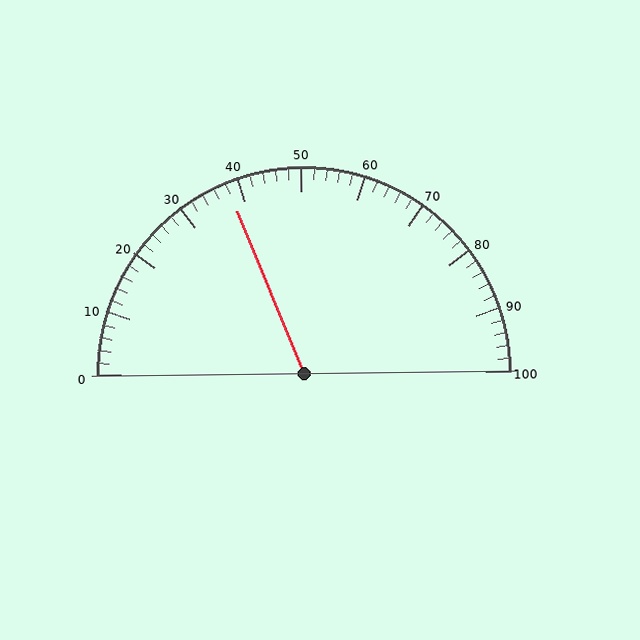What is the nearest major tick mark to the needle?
The nearest major tick mark is 40.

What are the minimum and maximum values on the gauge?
The gauge ranges from 0 to 100.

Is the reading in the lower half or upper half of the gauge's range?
The reading is in the lower half of the range (0 to 100).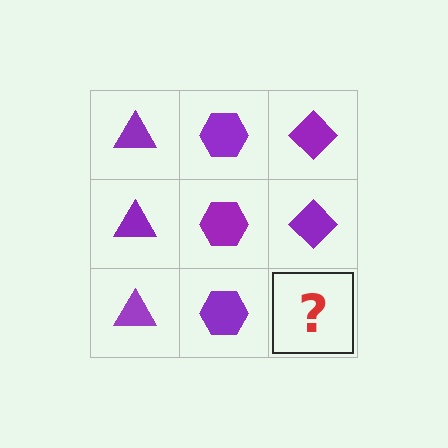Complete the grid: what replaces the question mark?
The question mark should be replaced with a purple diamond.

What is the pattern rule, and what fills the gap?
The rule is that each column has a consistent shape. The gap should be filled with a purple diamond.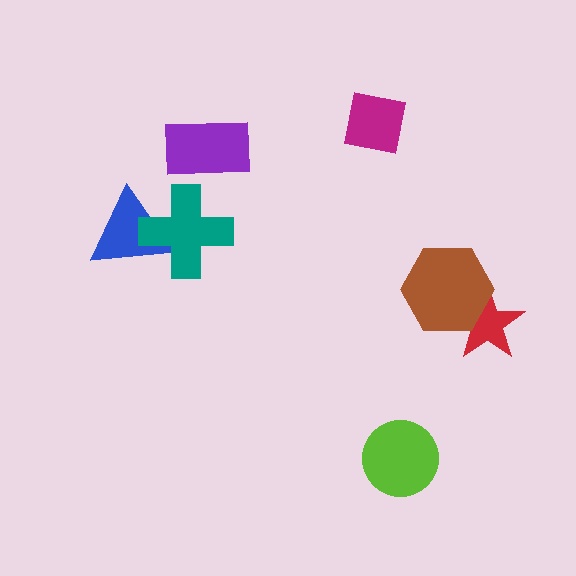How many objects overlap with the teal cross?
1 object overlaps with the teal cross.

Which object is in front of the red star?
The brown hexagon is in front of the red star.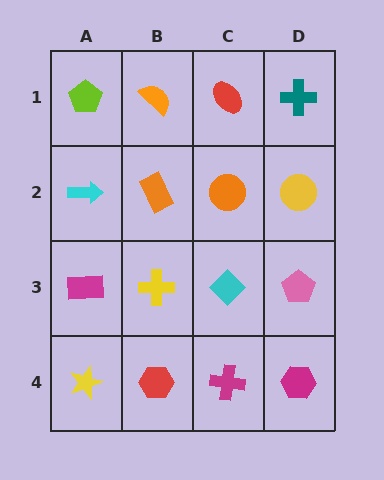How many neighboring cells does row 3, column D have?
3.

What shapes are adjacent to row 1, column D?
A yellow circle (row 2, column D), a red ellipse (row 1, column C).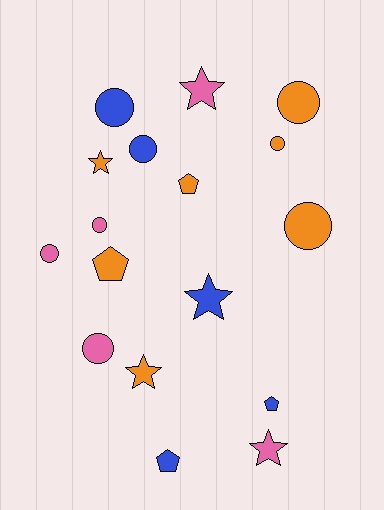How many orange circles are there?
There are 3 orange circles.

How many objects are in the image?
There are 17 objects.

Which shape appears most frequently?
Circle, with 8 objects.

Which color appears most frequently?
Orange, with 7 objects.